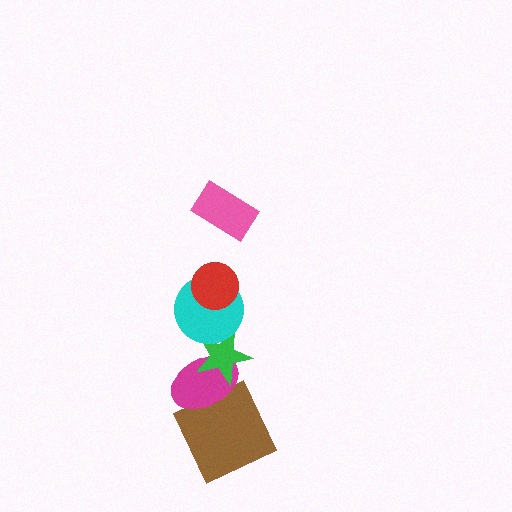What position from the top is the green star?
The green star is 4th from the top.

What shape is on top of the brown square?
The magenta ellipse is on top of the brown square.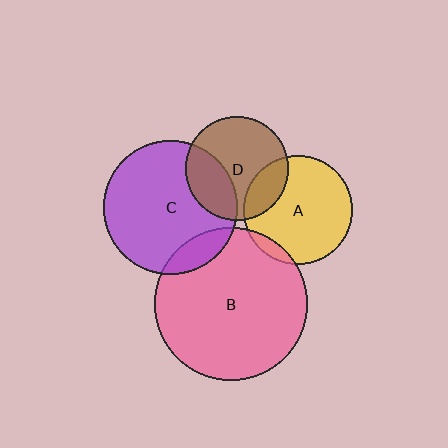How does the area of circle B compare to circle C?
Approximately 1.3 times.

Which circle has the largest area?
Circle B (pink).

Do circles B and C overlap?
Yes.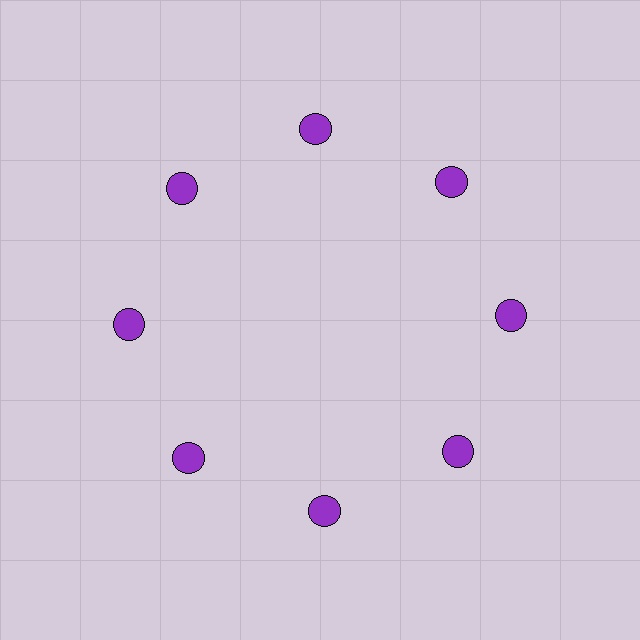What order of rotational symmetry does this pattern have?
This pattern has 8-fold rotational symmetry.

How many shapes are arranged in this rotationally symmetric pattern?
There are 8 shapes, arranged in 8 groups of 1.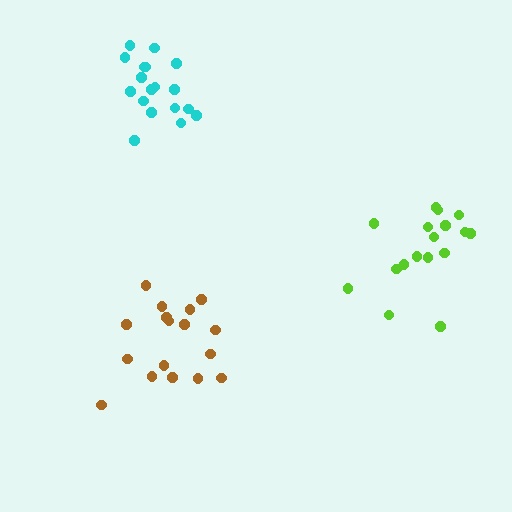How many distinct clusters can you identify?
There are 3 distinct clusters.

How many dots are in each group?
Group 1: 18 dots, Group 2: 17 dots, Group 3: 17 dots (52 total).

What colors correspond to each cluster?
The clusters are colored: cyan, lime, brown.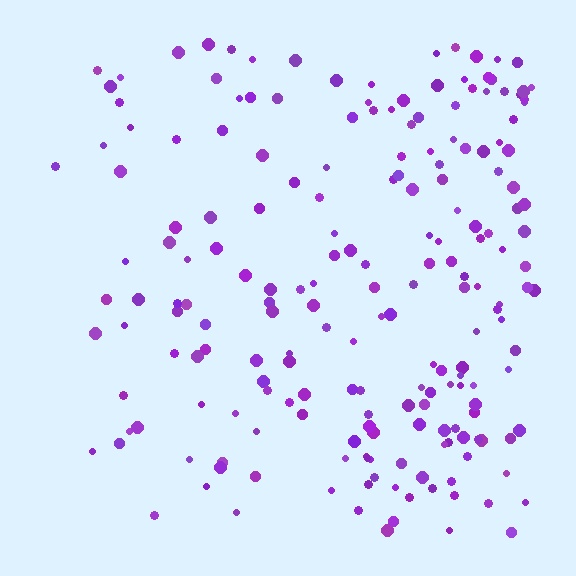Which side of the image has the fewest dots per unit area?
The left.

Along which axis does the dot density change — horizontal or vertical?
Horizontal.